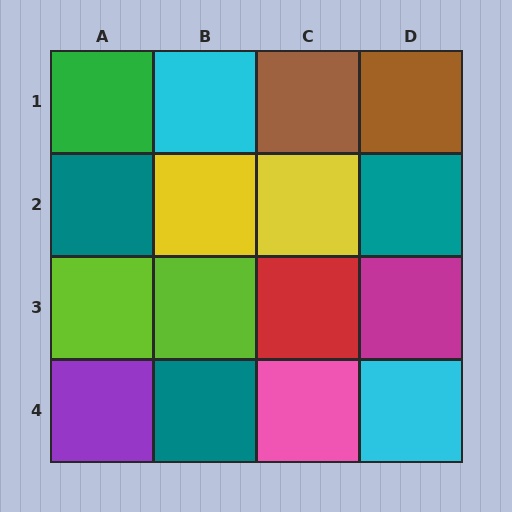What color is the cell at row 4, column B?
Teal.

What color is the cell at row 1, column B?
Cyan.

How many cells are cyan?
2 cells are cyan.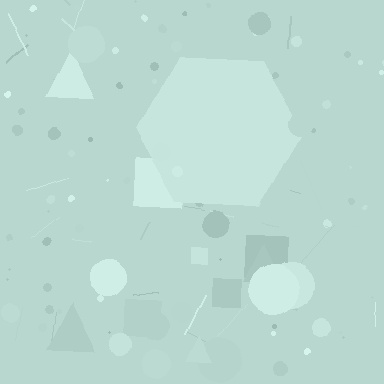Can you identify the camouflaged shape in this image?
The camouflaged shape is a hexagon.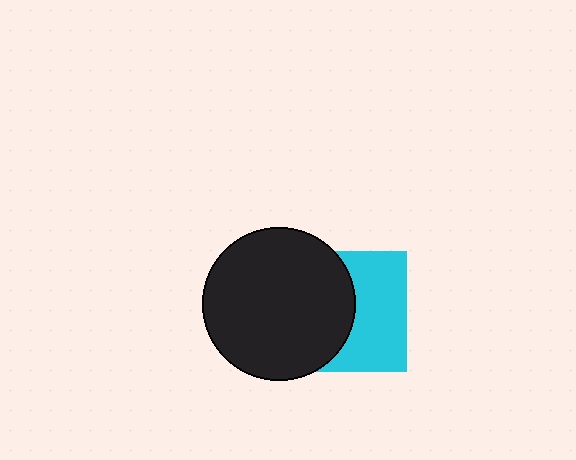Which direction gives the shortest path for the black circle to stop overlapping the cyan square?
Moving left gives the shortest separation.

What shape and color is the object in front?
The object in front is a black circle.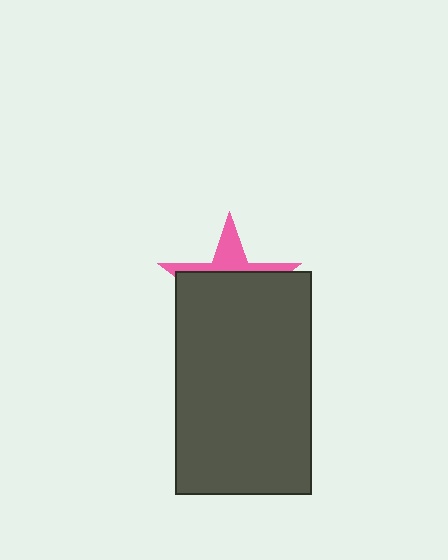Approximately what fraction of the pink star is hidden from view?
Roughly 70% of the pink star is hidden behind the dark gray rectangle.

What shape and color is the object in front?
The object in front is a dark gray rectangle.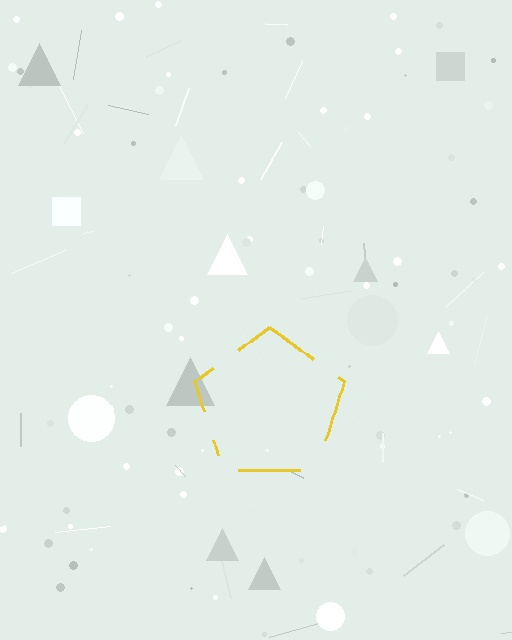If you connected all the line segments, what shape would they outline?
They would outline a pentagon.